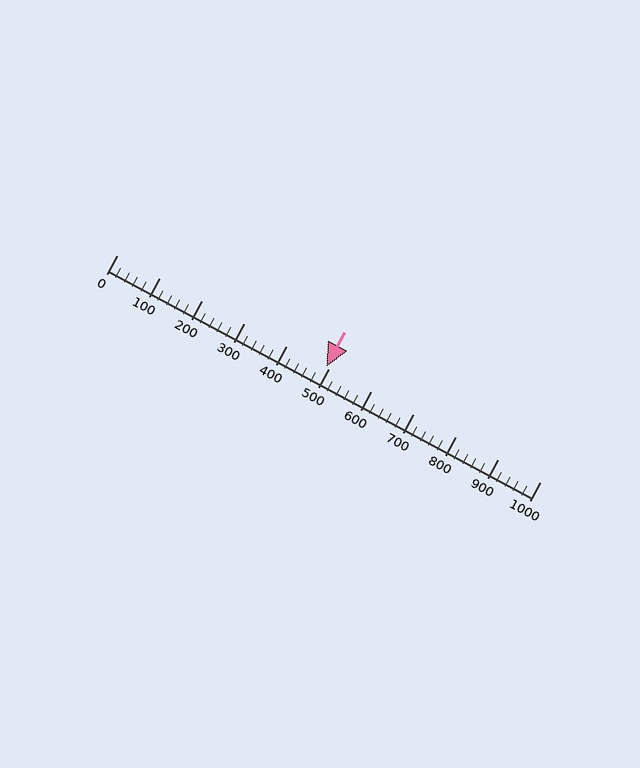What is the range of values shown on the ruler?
The ruler shows values from 0 to 1000.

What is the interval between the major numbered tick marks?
The major tick marks are spaced 100 units apart.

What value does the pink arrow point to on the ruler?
The pink arrow points to approximately 495.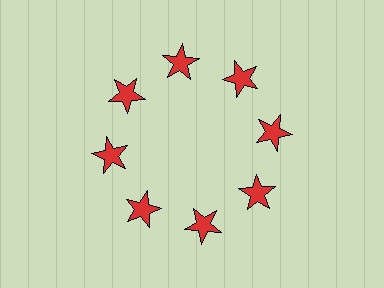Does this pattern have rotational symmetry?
Yes, this pattern has 8-fold rotational symmetry. It looks the same after rotating 45 degrees around the center.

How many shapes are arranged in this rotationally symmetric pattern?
There are 8 shapes, arranged in 8 groups of 1.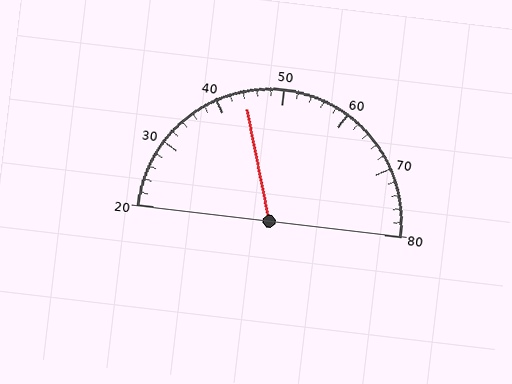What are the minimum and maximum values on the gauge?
The gauge ranges from 20 to 80.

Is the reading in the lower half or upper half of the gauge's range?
The reading is in the lower half of the range (20 to 80).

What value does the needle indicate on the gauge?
The needle indicates approximately 44.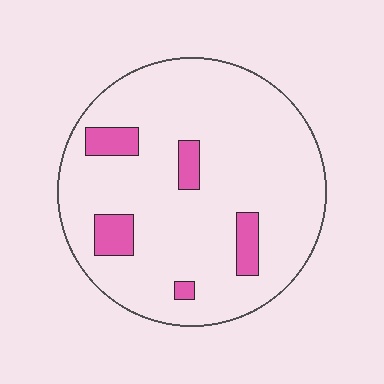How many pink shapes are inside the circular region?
5.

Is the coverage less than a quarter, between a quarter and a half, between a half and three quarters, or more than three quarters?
Less than a quarter.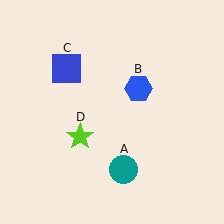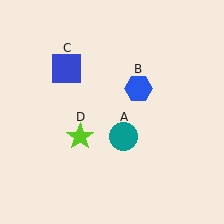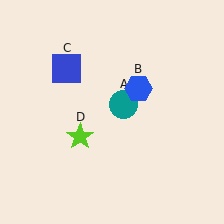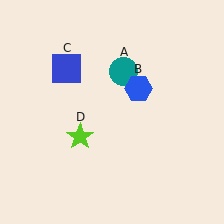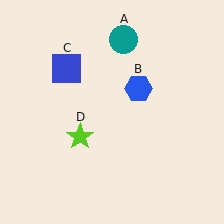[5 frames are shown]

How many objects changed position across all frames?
1 object changed position: teal circle (object A).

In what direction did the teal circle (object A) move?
The teal circle (object A) moved up.